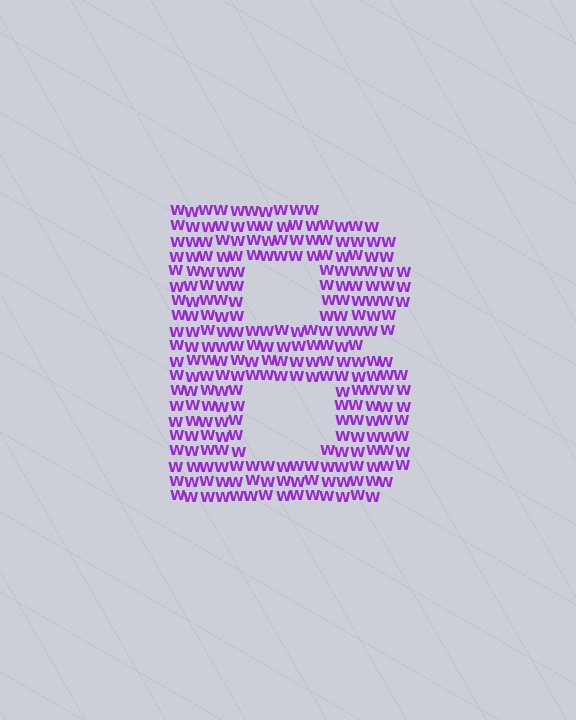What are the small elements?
The small elements are letter W's.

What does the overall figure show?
The overall figure shows the letter B.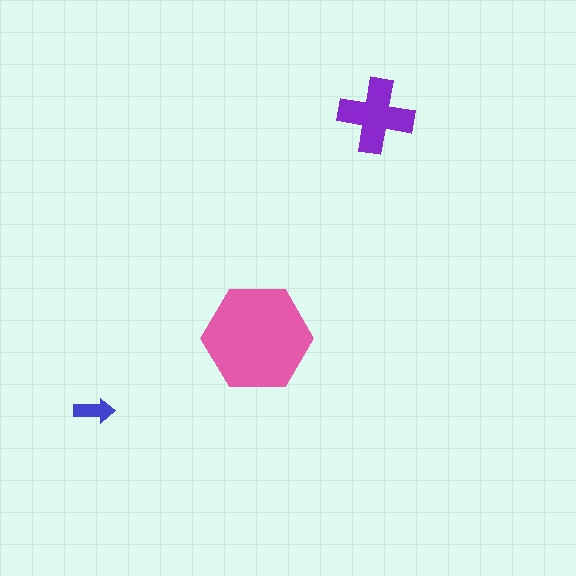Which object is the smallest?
The blue arrow.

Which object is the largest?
The pink hexagon.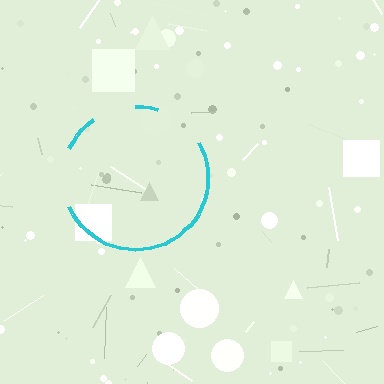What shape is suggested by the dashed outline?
The dashed outline suggests a circle.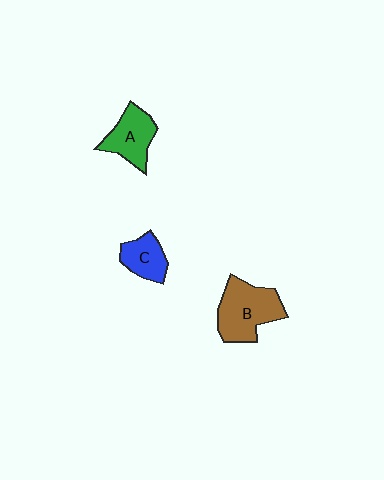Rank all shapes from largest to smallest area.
From largest to smallest: B (brown), A (green), C (blue).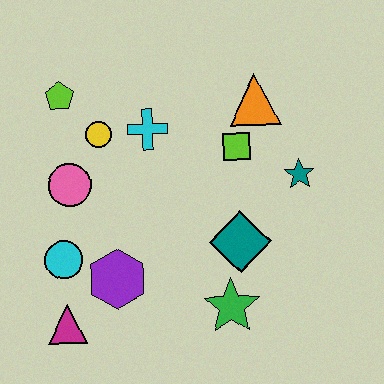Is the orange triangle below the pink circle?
No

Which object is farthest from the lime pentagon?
The green star is farthest from the lime pentagon.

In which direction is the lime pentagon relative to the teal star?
The lime pentagon is to the left of the teal star.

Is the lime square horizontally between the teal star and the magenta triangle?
Yes